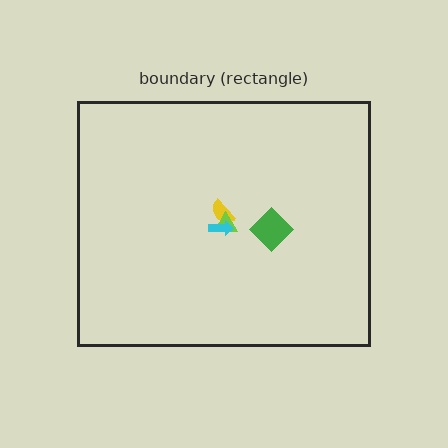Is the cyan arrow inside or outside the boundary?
Inside.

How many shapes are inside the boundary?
4 inside, 0 outside.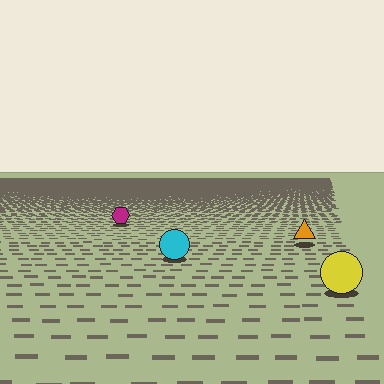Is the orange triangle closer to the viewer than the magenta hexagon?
Yes. The orange triangle is closer — you can tell from the texture gradient: the ground texture is coarser near it.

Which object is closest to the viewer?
The yellow circle is closest. The texture marks near it are larger and more spread out.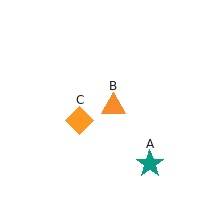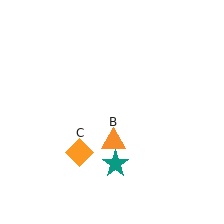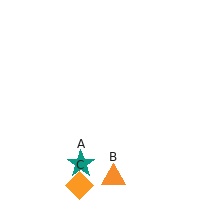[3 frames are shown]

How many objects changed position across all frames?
3 objects changed position: teal star (object A), orange triangle (object B), orange diamond (object C).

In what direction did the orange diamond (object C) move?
The orange diamond (object C) moved down.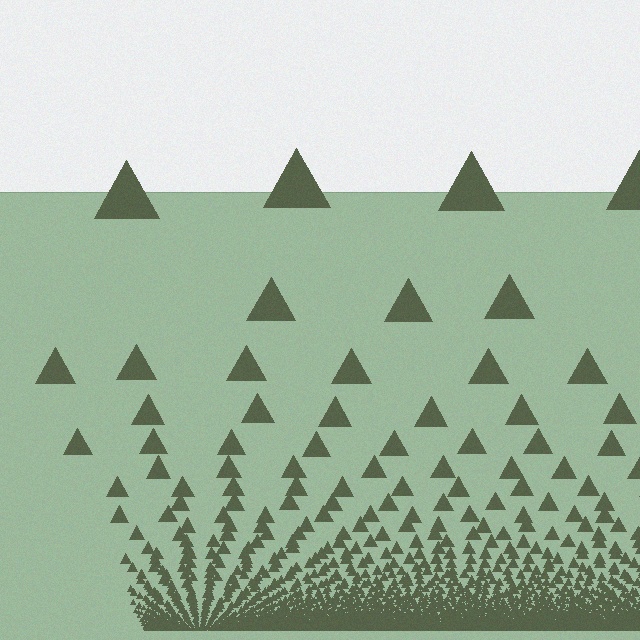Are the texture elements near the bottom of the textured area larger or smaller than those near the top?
Smaller. The gradient is inverted — elements near the bottom are smaller and denser.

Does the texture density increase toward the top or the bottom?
Density increases toward the bottom.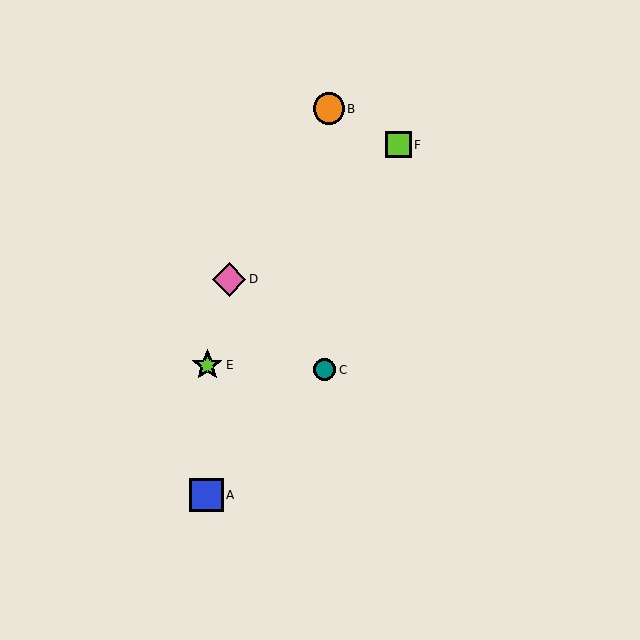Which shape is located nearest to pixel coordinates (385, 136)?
The lime square (labeled F) at (398, 145) is nearest to that location.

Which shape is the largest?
The pink diamond (labeled D) is the largest.